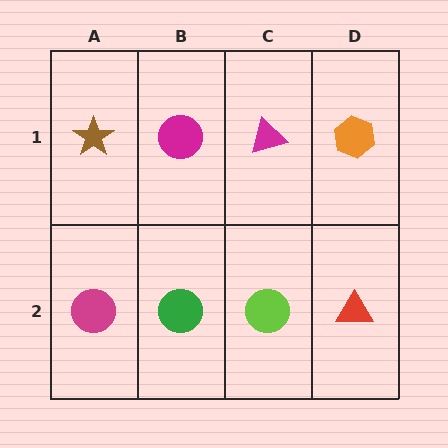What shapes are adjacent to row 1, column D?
A red triangle (row 2, column D), a magenta triangle (row 1, column C).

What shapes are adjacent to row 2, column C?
A magenta triangle (row 1, column C), a green circle (row 2, column B), a red triangle (row 2, column D).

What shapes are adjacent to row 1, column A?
A magenta circle (row 2, column A), a magenta circle (row 1, column B).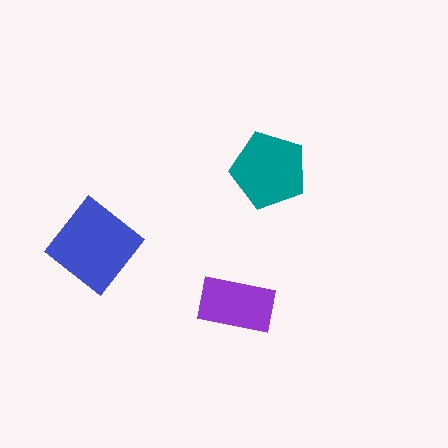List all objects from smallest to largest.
The purple rectangle, the teal pentagon, the blue diamond.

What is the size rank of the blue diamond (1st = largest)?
1st.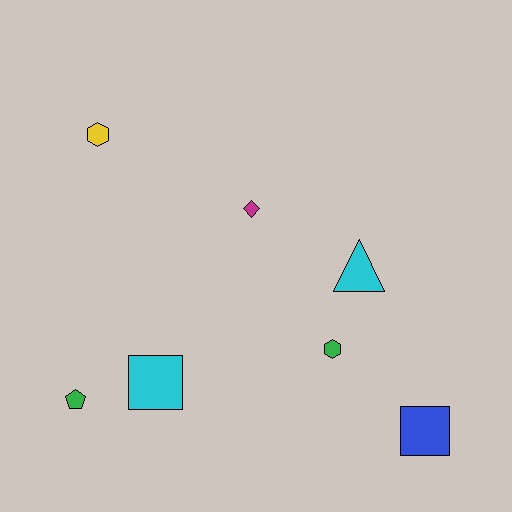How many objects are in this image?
There are 7 objects.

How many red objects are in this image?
There are no red objects.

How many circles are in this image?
There are no circles.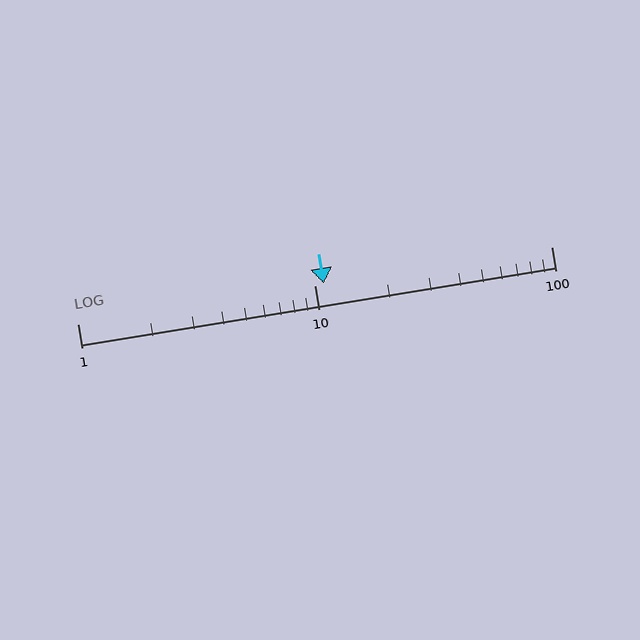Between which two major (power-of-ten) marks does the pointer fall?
The pointer is between 10 and 100.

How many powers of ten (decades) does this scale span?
The scale spans 2 decades, from 1 to 100.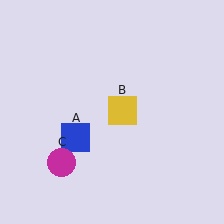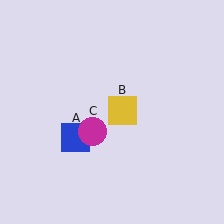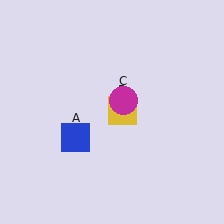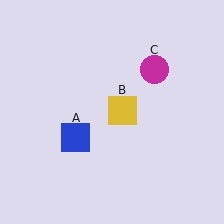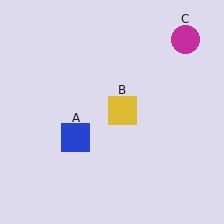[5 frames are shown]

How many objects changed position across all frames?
1 object changed position: magenta circle (object C).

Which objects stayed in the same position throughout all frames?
Blue square (object A) and yellow square (object B) remained stationary.